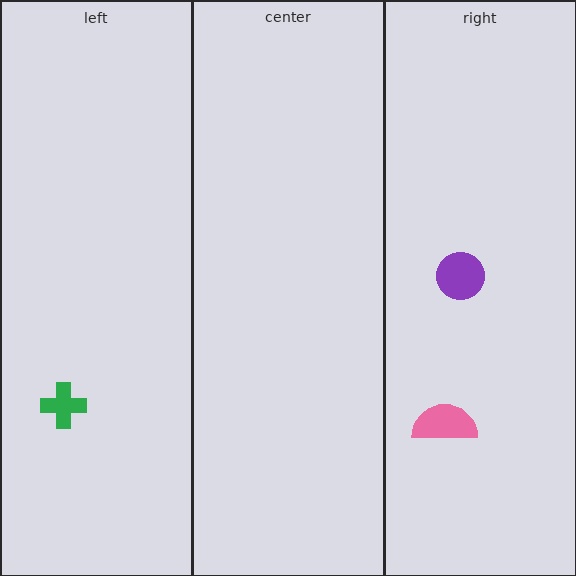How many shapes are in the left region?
1.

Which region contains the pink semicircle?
The right region.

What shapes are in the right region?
The pink semicircle, the purple circle.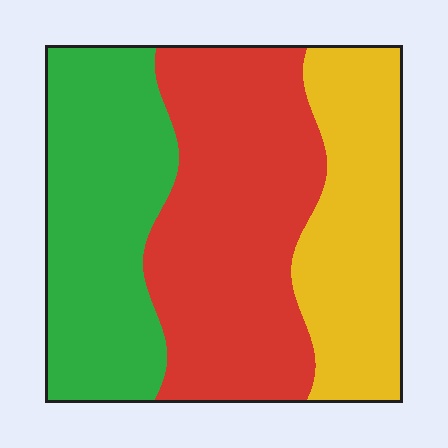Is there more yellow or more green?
Green.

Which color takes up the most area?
Red, at roughly 40%.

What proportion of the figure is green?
Green takes up about one third (1/3) of the figure.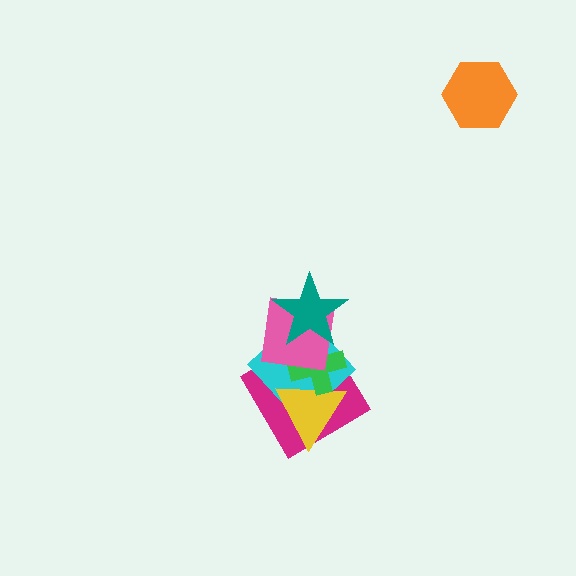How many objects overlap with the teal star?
3 objects overlap with the teal star.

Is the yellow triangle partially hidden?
Yes, it is partially covered by another shape.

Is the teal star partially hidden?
No, no other shape covers it.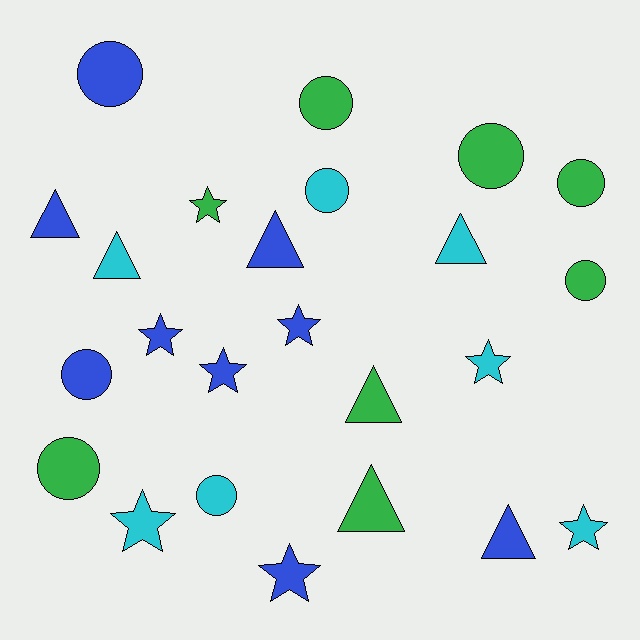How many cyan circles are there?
There are 2 cyan circles.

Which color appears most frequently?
Blue, with 9 objects.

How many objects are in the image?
There are 24 objects.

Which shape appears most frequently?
Circle, with 9 objects.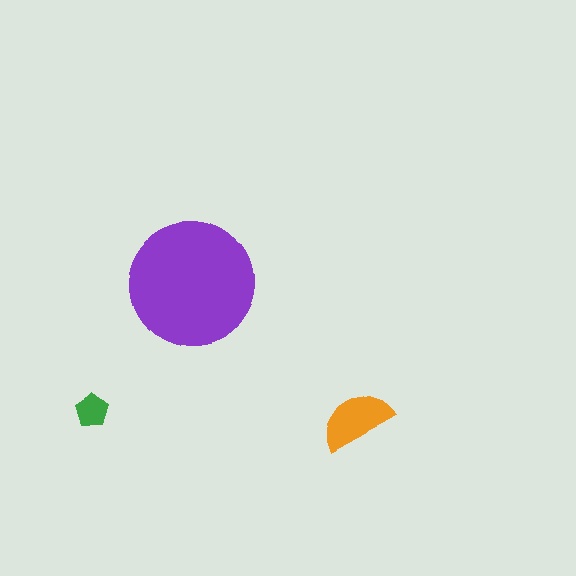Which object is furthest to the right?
The orange semicircle is rightmost.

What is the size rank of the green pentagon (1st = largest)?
3rd.